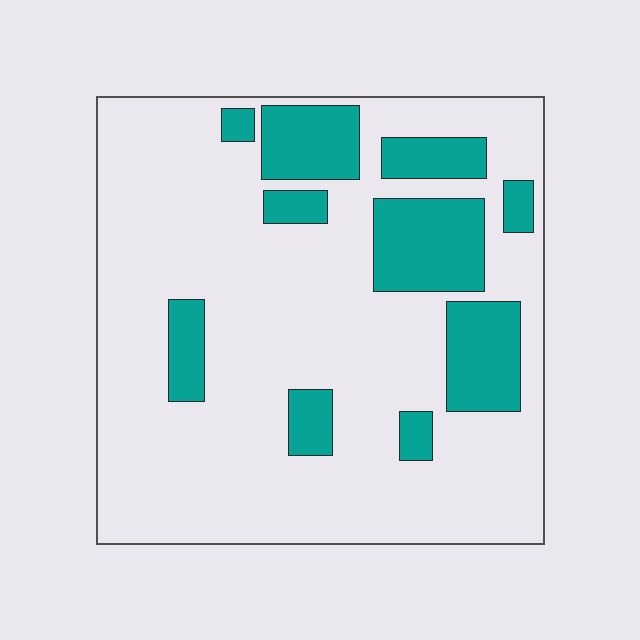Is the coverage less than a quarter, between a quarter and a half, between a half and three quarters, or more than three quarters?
Less than a quarter.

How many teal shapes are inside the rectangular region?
10.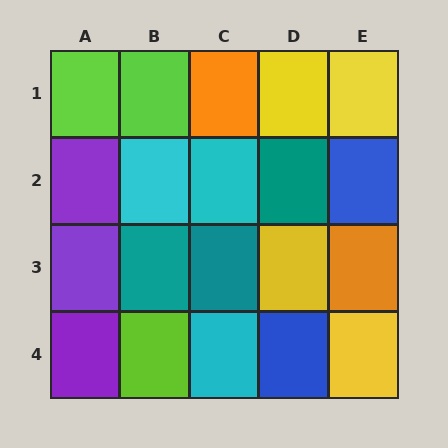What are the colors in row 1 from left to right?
Lime, lime, orange, yellow, yellow.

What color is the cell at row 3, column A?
Purple.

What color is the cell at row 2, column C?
Cyan.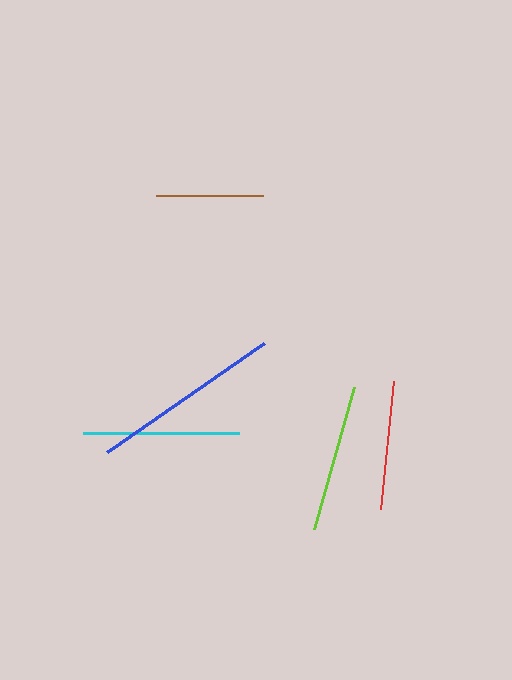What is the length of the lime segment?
The lime segment is approximately 148 pixels long.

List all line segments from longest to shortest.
From longest to shortest: blue, cyan, lime, red, brown.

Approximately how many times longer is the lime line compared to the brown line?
The lime line is approximately 1.4 times the length of the brown line.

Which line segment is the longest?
The blue line is the longest at approximately 191 pixels.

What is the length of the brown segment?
The brown segment is approximately 108 pixels long.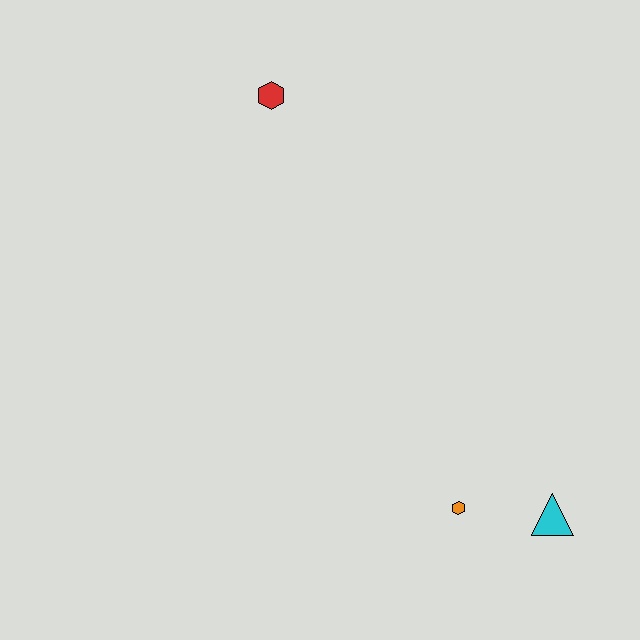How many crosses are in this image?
There are no crosses.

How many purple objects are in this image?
There are no purple objects.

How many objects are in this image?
There are 3 objects.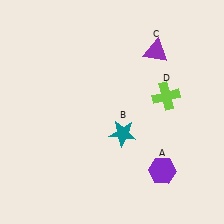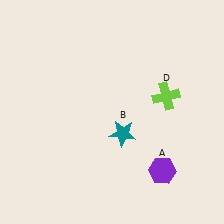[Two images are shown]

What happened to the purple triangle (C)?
The purple triangle (C) was removed in Image 2. It was in the top-right area of Image 1.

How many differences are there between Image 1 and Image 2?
There is 1 difference between the two images.